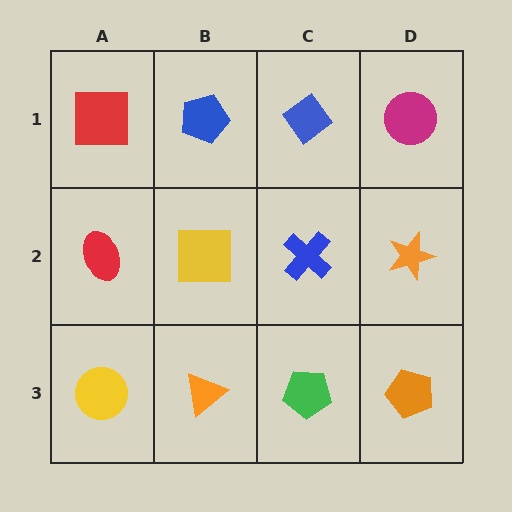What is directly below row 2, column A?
A yellow circle.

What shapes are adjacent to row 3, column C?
A blue cross (row 2, column C), an orange triangle (row 3, column B), an orange pentagon (row 3, column D).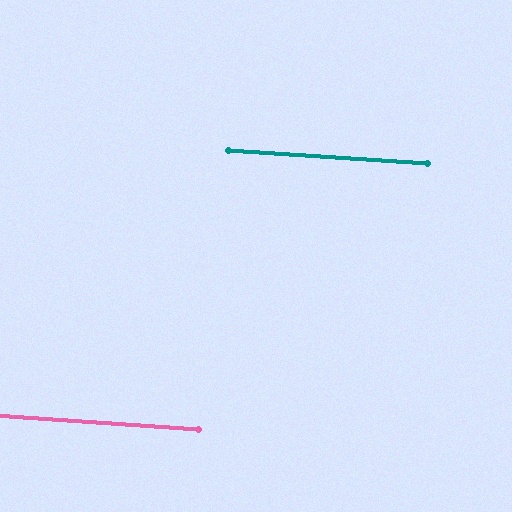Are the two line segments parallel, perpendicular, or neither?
Parallel — their directions differ by only 0.3°.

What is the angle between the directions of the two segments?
Approximately 0 degrees.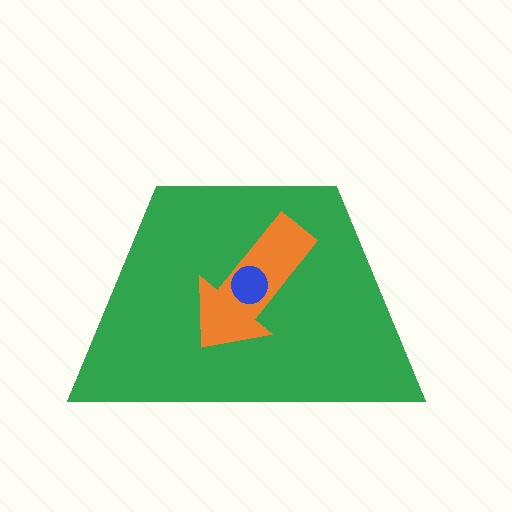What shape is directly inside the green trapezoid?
The orange arrow.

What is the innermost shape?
The blue circle.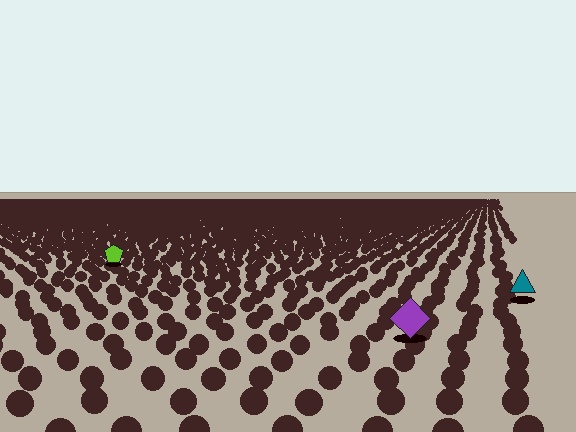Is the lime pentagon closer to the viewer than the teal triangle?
No. The teal triangle is closer — you can tell from the texture gradient: the ground texture is coarser near it.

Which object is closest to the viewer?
The purple diamond is closest. The texture marks near it are larger and more spread out.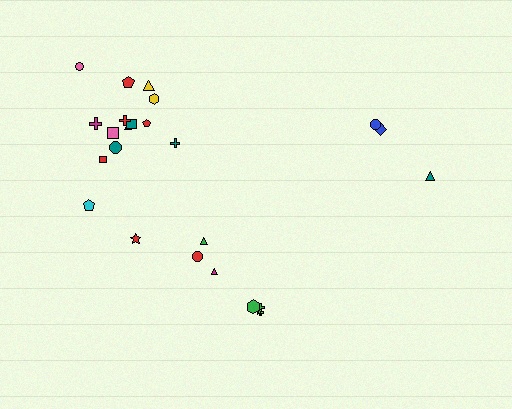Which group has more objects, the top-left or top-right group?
The top-left group.